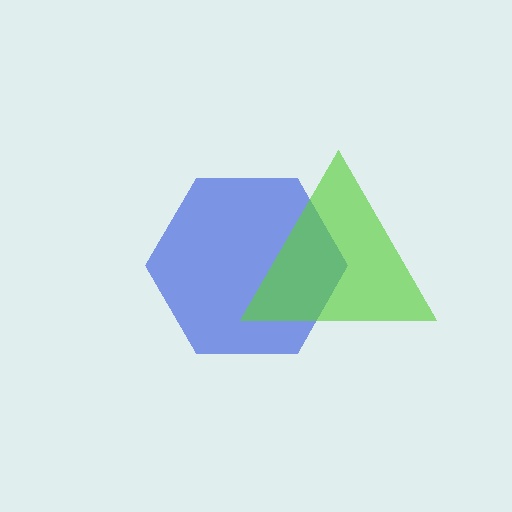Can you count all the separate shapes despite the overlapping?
Yes, there are 2 separate shapes.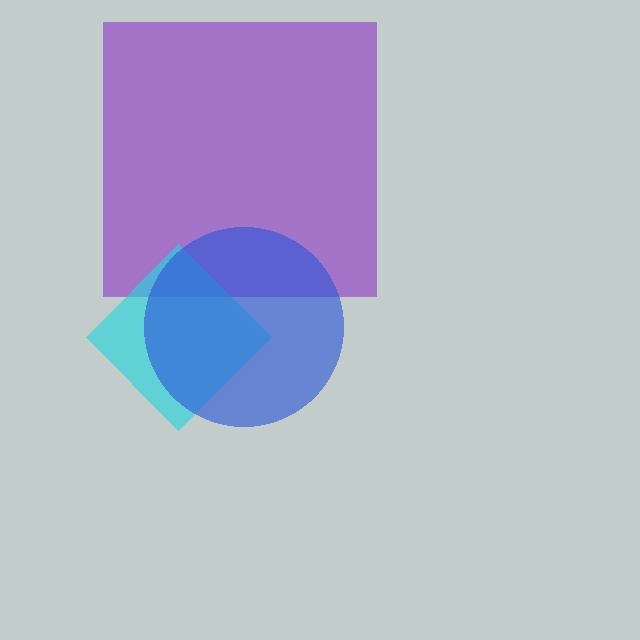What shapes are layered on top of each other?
The layered shapes are: a purple square, a cyan diamond, a blue circle.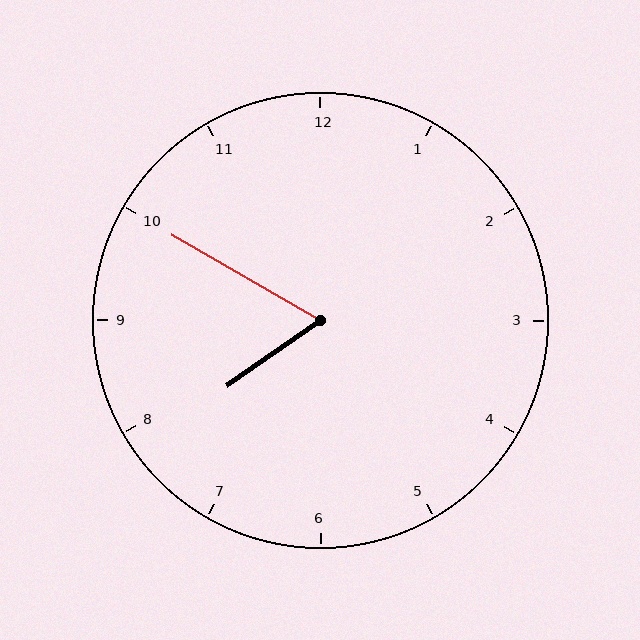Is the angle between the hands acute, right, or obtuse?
It is acute.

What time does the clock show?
7:50.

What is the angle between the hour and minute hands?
Approximately 65 degrees.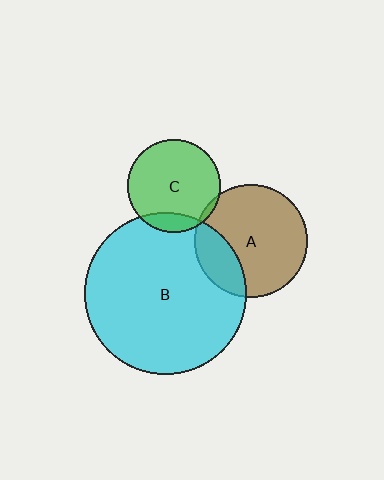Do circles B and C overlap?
Yes.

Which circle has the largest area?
Circle B (cyan).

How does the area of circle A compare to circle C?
Approximately 1.5 times.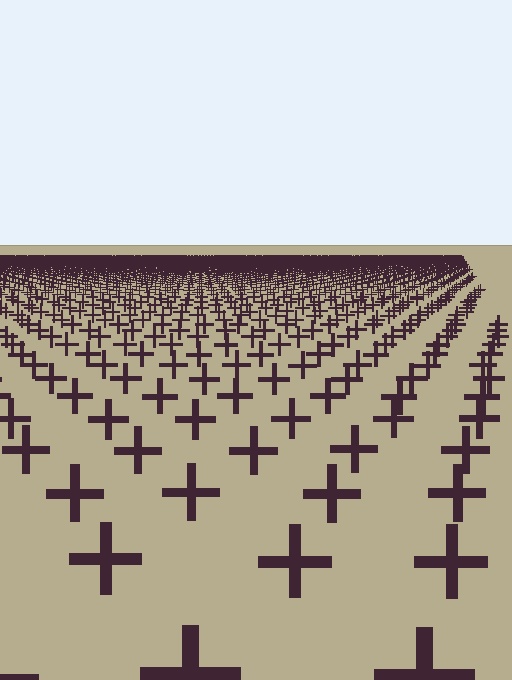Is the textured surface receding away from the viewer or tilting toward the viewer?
The surface is receding away from the viewer. Texture elements get smaller and denser toward the top.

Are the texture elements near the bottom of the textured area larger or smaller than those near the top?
Larger. Near the bottom, elements are closer to the viewer and appear at a bigger on-screen size.